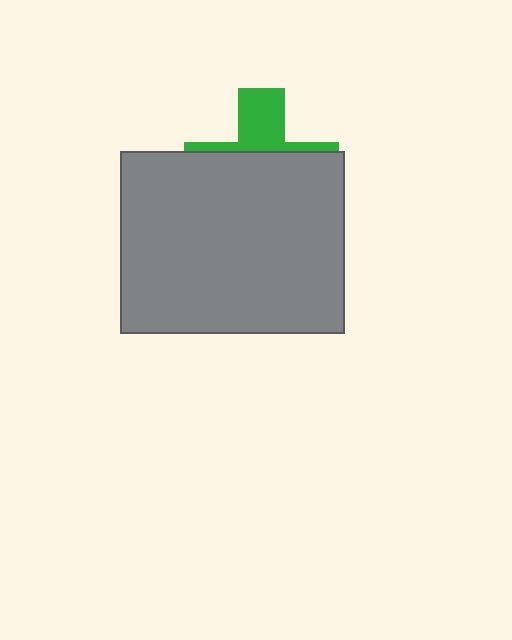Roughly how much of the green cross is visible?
A small part of it is visible (roughly 33%).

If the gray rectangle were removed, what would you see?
You would see the complete green cross.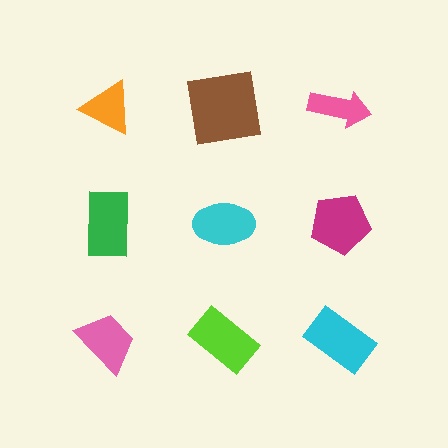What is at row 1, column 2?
A brown square.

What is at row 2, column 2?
A cyan ellipse.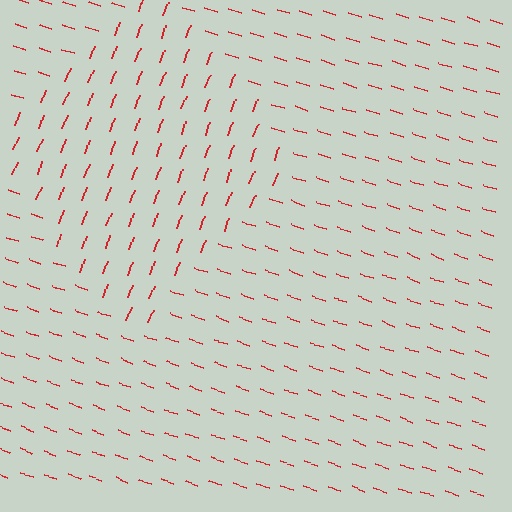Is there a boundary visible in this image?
Yes, there is a texture boundary formed by a change in line orientation.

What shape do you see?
I see a diamond.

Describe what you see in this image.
The image is filled with small red line segments. A diamond region in the image has lines oriented differently from the surrounding lines, creating a visible texture boundary.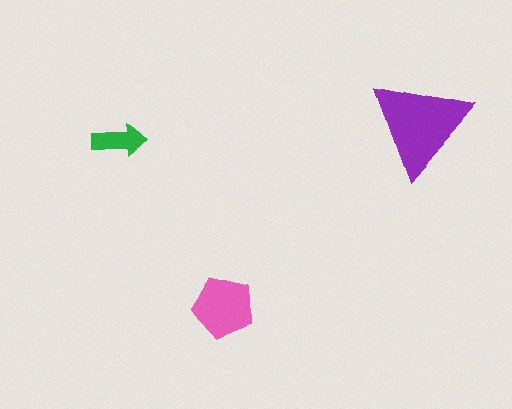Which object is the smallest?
The green arrow.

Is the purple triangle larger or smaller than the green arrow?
Larger.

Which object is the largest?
The purple triangle.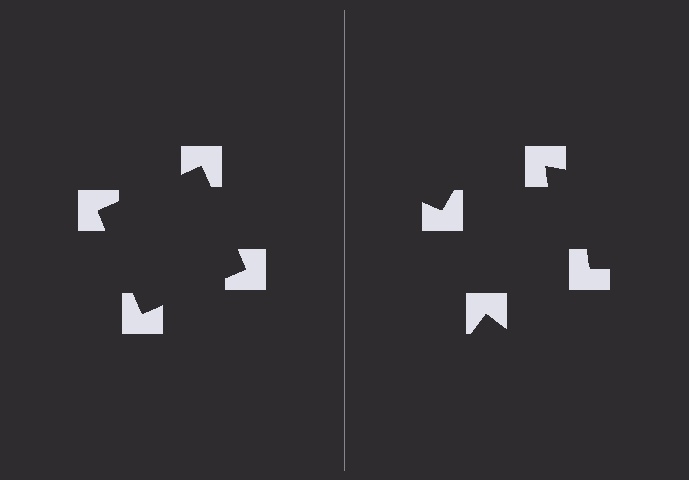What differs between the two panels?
The notched squares are positioned identically on both sides; only the wedge orientations differ. On the left they align to a square; on the right they are misaligned.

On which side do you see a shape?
An illusory square appears on the left side. On the right side the wedge cuts are rotated, so no coherent shape forms.